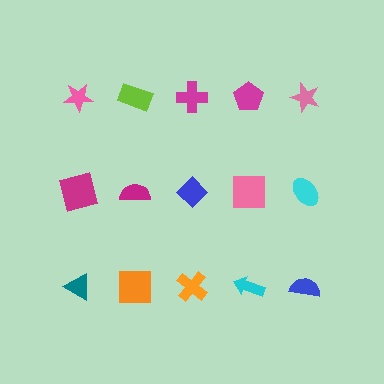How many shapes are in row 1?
5 shapes.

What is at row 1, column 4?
A magenta pentagon.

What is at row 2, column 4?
A pink square.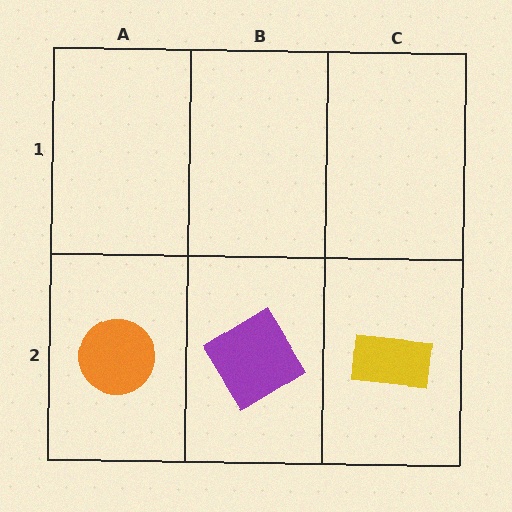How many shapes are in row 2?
3 shapes.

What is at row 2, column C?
A yellow rectangle.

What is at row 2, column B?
A purple diamond.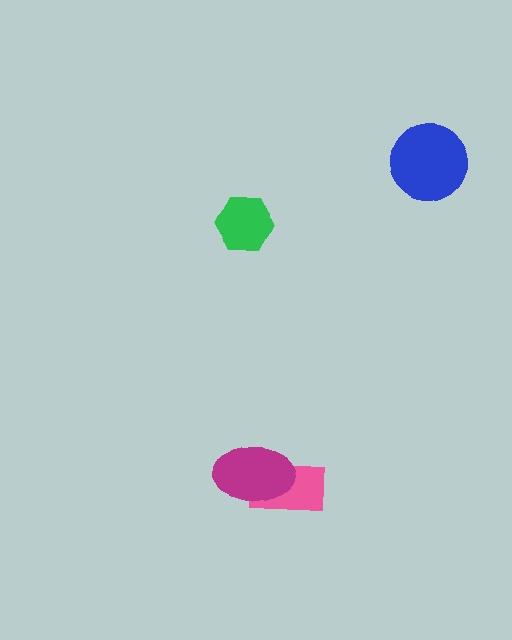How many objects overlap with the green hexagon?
0 objects overlap with the green hexagon.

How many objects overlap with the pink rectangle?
1 object overlaps with the pink rectangle.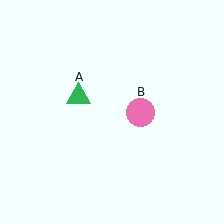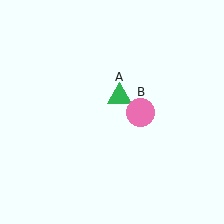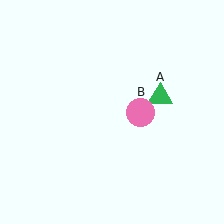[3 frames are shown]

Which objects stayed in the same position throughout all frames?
Pink circle (object B) remained stationary.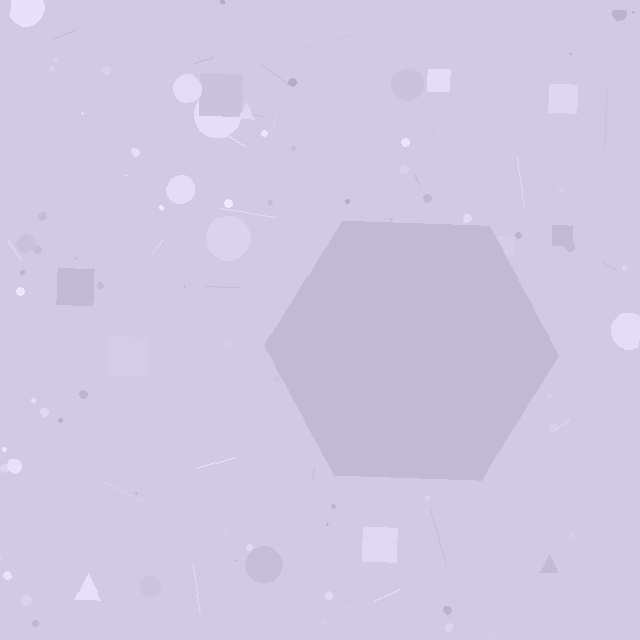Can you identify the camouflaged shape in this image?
The camouflaged shape is a hexagon.